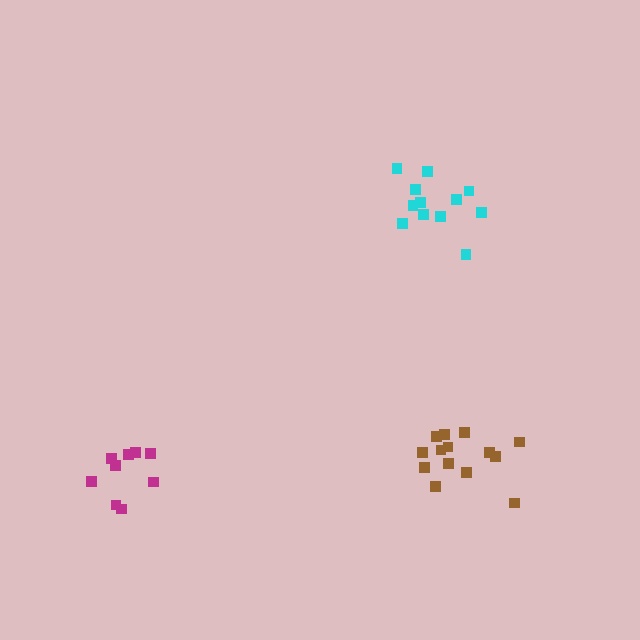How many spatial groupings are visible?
There are 3 spatial groupings.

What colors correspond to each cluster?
The clusters are colored: cyan, brown, magenta.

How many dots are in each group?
Group 1: 12 dots, Group 2: 14 dots, Group 3: 9 dots (35 total).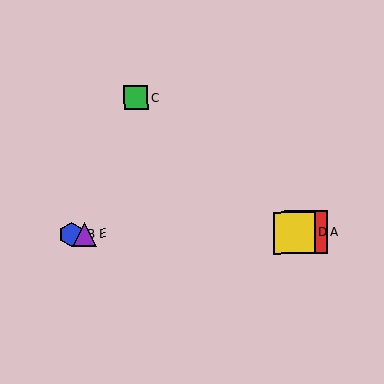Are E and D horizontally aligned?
Yes, both are at y≈234.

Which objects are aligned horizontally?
Objects A, B, D, E are aligned horizontally.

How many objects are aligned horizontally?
4 objects (A, B, D, E) are aligned horizontally.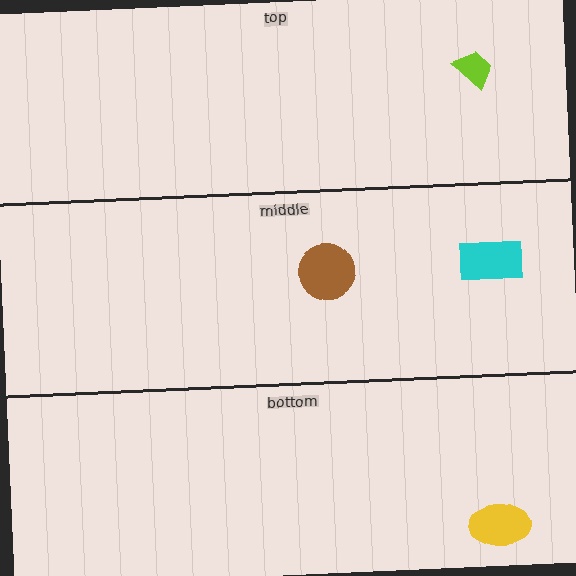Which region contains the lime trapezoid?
The top region.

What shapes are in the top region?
The lime trapezoid.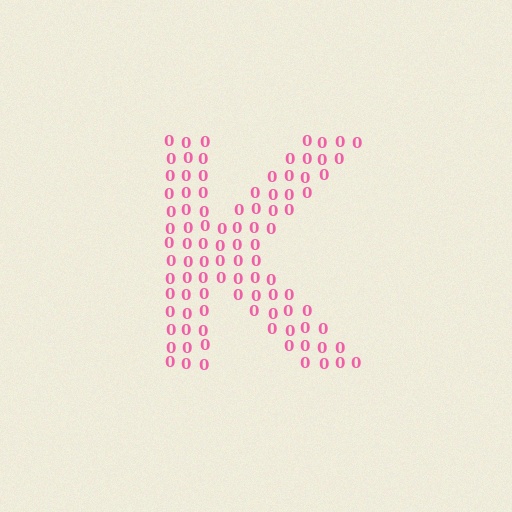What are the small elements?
The small elements are digit 0's.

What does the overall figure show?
The overall figure shows the letter K.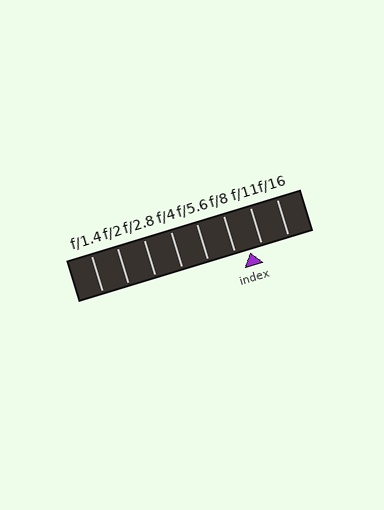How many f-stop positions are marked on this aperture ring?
There are 8 f-stop positions marked.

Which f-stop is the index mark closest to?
The index mark is closest to f/11.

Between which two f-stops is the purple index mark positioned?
The index mark is between f/8 and f/11.